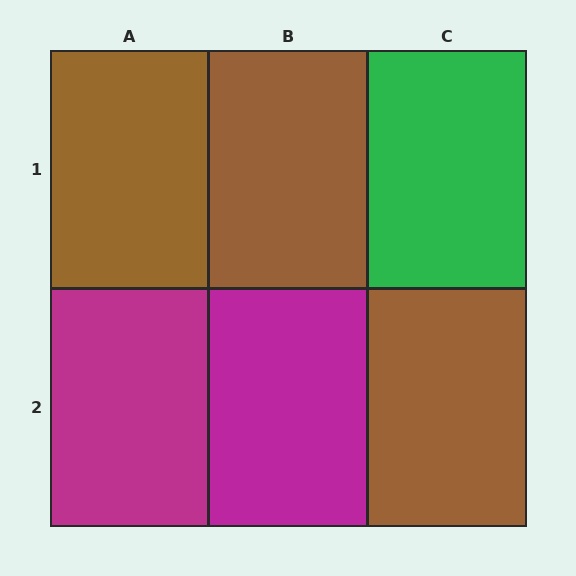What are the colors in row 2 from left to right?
Magenta, magenta, brown.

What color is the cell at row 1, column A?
Brown.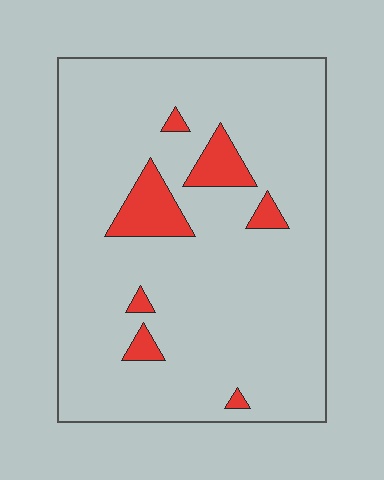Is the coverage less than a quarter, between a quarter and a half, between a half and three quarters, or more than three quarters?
Less than a quarter.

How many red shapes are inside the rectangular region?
7.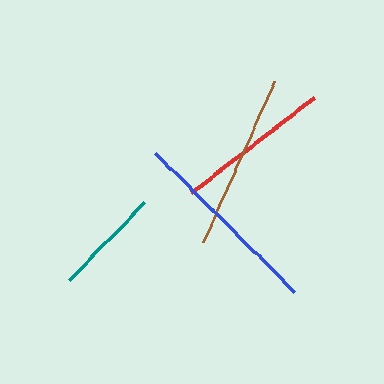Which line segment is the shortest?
The teal line is the shortest at approximately 109 pixels.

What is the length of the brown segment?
The brown segment is approximately 176 pixels long.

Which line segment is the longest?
The blue line is the longest at approximately 196 pixels.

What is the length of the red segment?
The red segment is approximately 155 pixels long.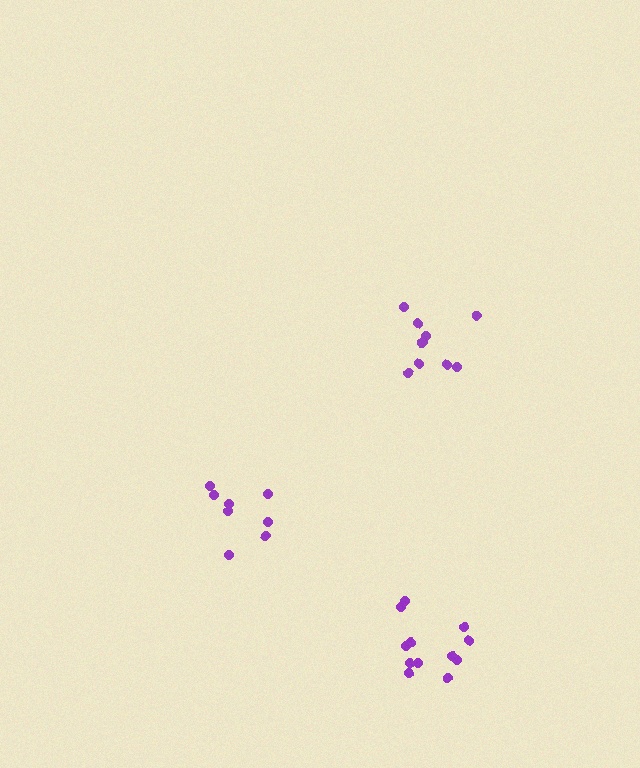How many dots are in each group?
Group 1: 12 dots, Group 2: 9 dots, Group 3: 8 dots (29 total).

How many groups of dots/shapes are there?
There are 3 groups.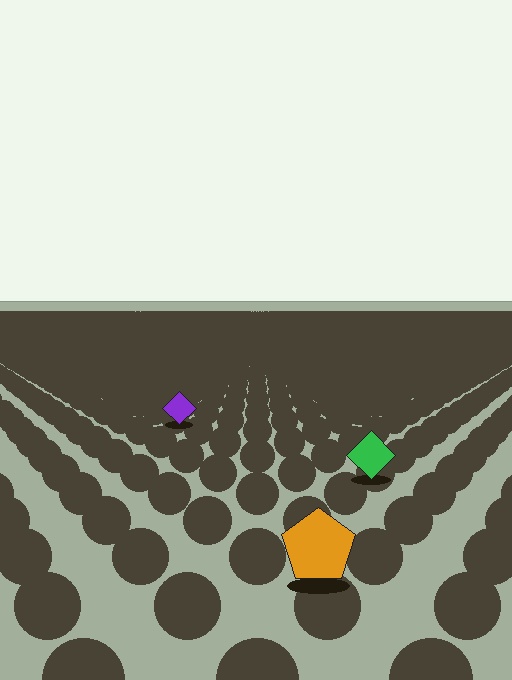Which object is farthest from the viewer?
The purple diamond is farthest from the viewer. It appears smaller and the ground texture around it is denser.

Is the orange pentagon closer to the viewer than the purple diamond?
Yes. The orange pentagon is closer — you can tell from the texture gradient: the ground texture is coarser near it.